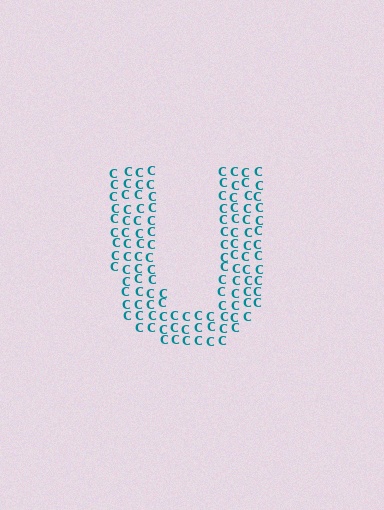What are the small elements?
The small elements are letter C's.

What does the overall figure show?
The overall figure shows the letter U.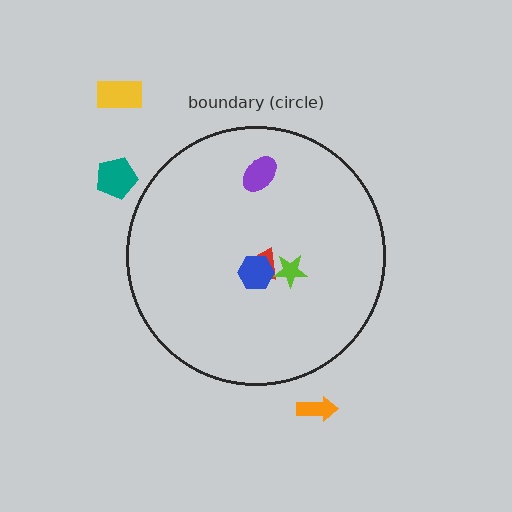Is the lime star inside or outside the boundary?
Inside.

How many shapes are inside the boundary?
4 inside, 3 outside.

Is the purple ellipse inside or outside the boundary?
Inside.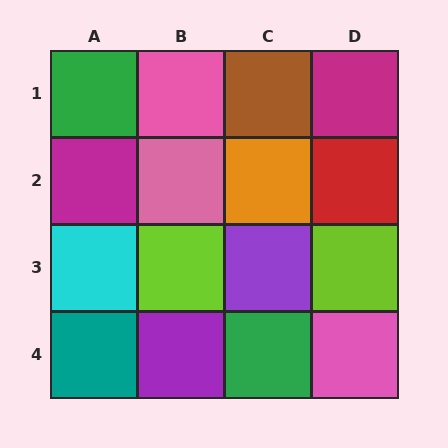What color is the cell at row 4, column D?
Pink.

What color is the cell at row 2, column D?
Red.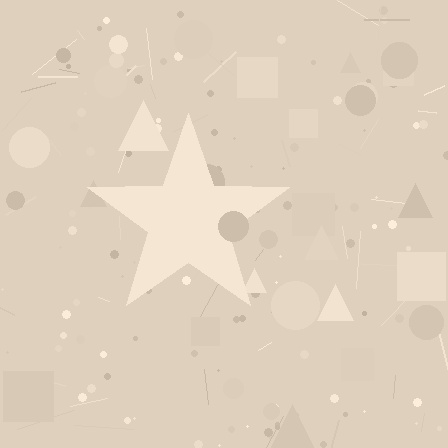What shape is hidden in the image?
A star is hidden in the image.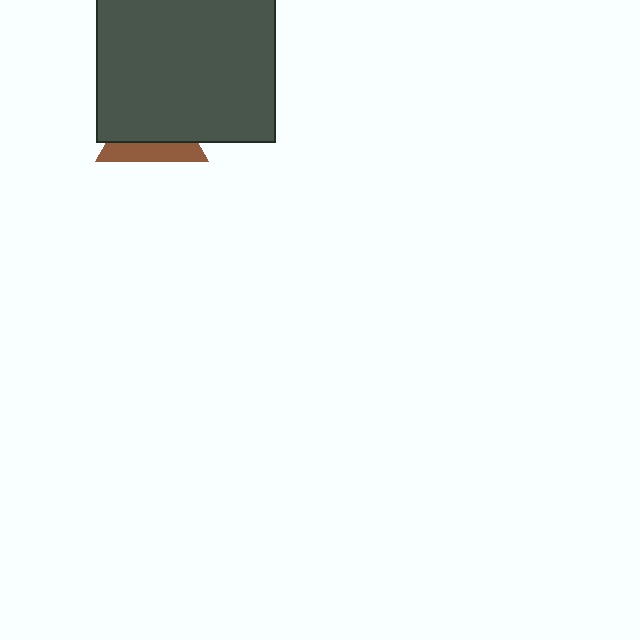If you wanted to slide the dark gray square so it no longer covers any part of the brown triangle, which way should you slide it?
Slide it up — that is the most direct way to separate the two shapes.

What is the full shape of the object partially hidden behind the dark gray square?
The partially hidden object is a brown triangle.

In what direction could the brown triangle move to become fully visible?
The brown triangle could move down. That would shift it out from behind the dark gray square entirely.